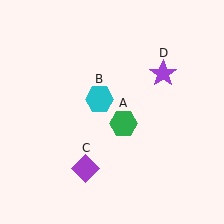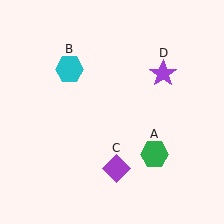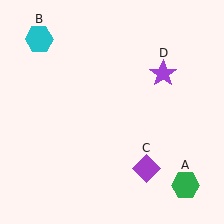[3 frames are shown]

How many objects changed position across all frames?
3 objects changed position: green hexagon (object A), cyan hexagon (object B), purple diamond (object C).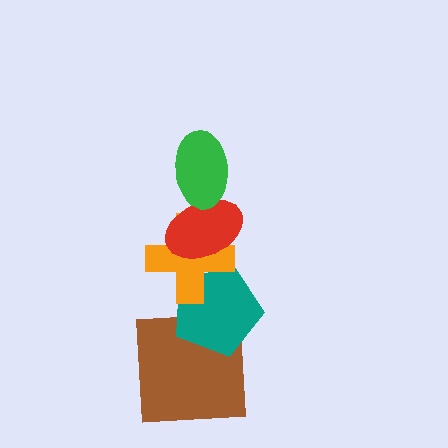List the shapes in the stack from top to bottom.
From top to bottom: the green ellipse, the red ellipse, the orange cross, the teal pentagon, the brown square.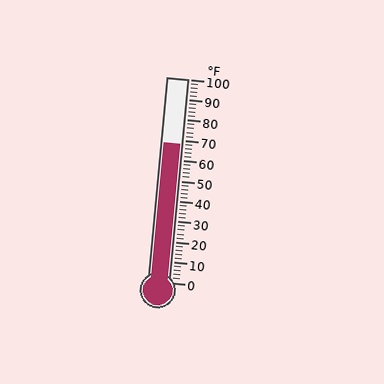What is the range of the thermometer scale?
The thermometer scale ranges from 0°F to 100°F.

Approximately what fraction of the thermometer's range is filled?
The thermometer is filled to approximately 70% of its range.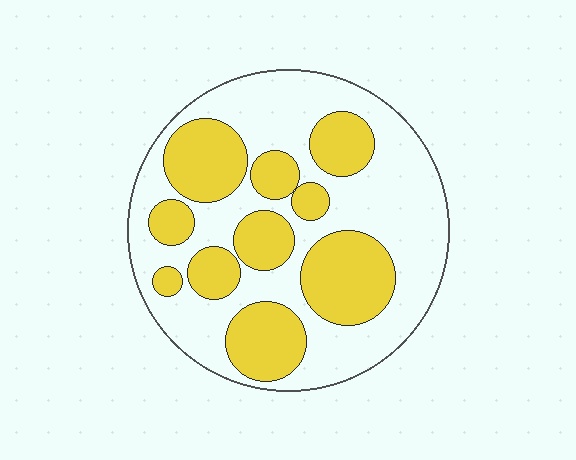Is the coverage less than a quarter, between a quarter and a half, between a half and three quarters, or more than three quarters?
Between a quarter and a half.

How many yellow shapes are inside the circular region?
10.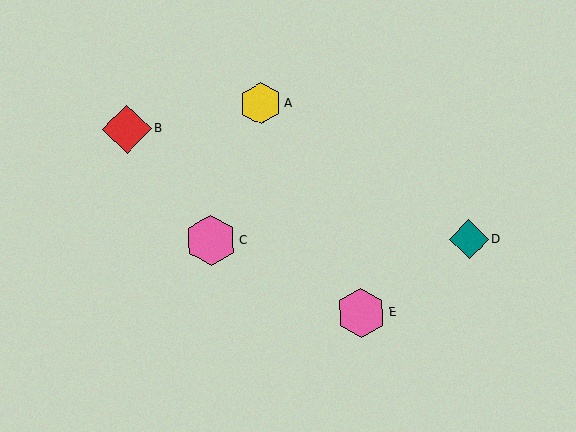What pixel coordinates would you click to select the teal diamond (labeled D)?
Click at (469, 240) to select the teal diamond D.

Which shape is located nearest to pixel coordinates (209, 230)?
The pink hexagon (labeled C) at (211, 241) is nearest to that location.